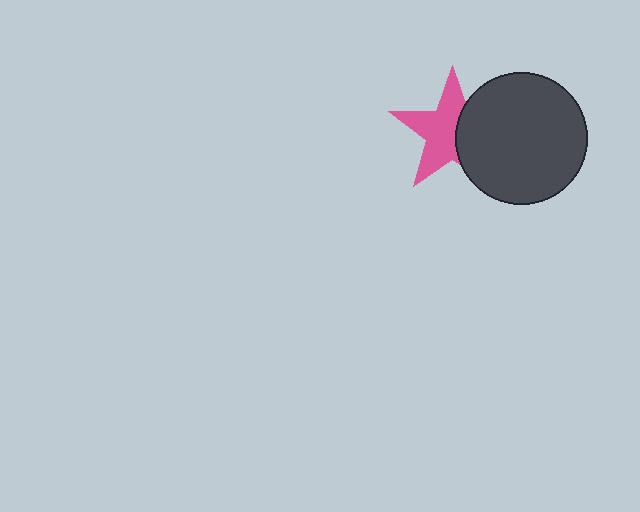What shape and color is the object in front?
The object in front is a dark gray circle.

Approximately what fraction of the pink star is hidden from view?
Roughly 39% of the pink star is hidden behind the dark gray circle.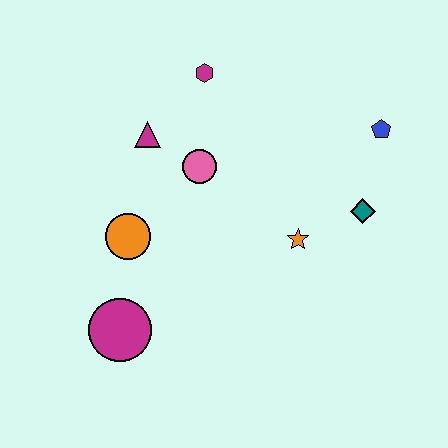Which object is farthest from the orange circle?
The blue pentagon is farthest from the orange circle.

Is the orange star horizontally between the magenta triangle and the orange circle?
No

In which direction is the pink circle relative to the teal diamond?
The pink circle is to the left of the teal diamond.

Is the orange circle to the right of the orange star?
No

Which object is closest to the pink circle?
The magenta triangle is closest to the pink circle.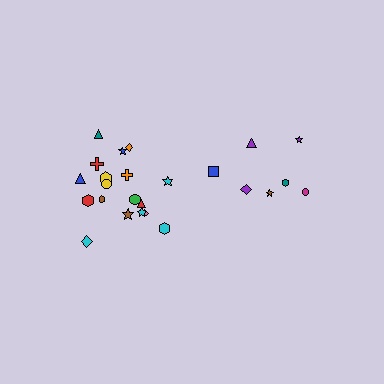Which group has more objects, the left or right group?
The left group.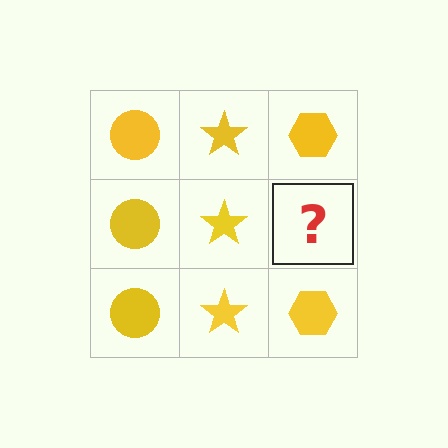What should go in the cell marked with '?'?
The missing cell should contain a yellow hexagon.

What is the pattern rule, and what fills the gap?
The rule is that each column has a consistent shape. The gap should be filled with a yellow hexagon.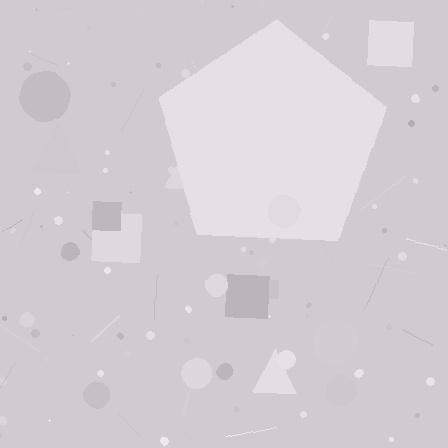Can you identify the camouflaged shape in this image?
The camouflaged shape is a pentagon.